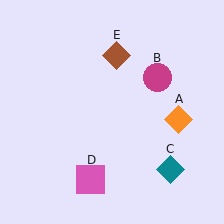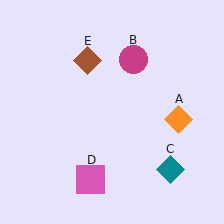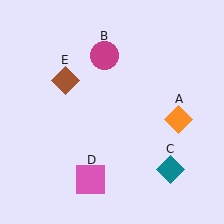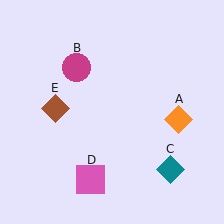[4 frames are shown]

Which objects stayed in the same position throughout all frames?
Orange diamond (object A) and teal diamond (object C) and pink square (object D) remained stationary.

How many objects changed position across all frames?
2 objects changed position: magenta circle (object B), brown diamond (object E).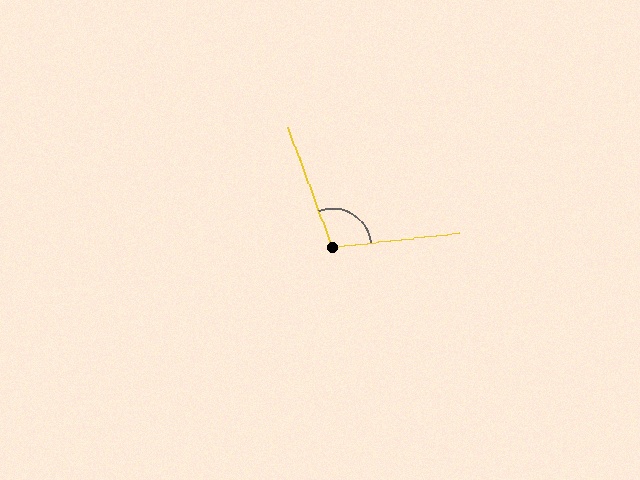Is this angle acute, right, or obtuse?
It is obtuse.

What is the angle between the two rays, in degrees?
Approximately 103 degrees.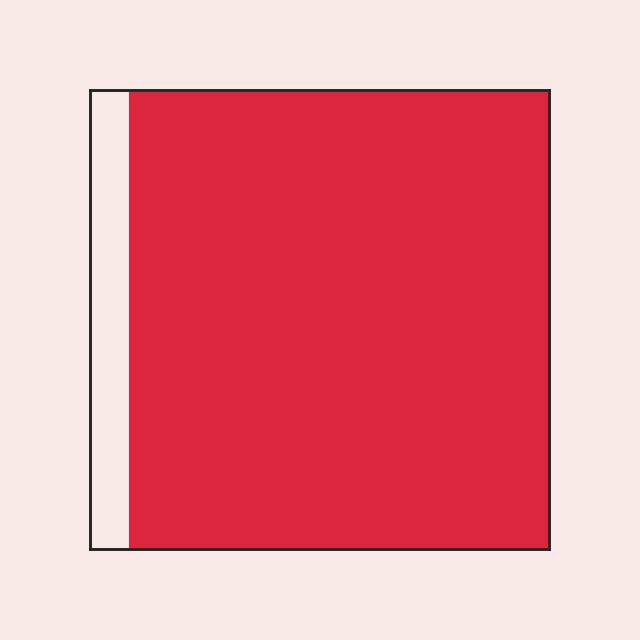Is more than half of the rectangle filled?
Yes.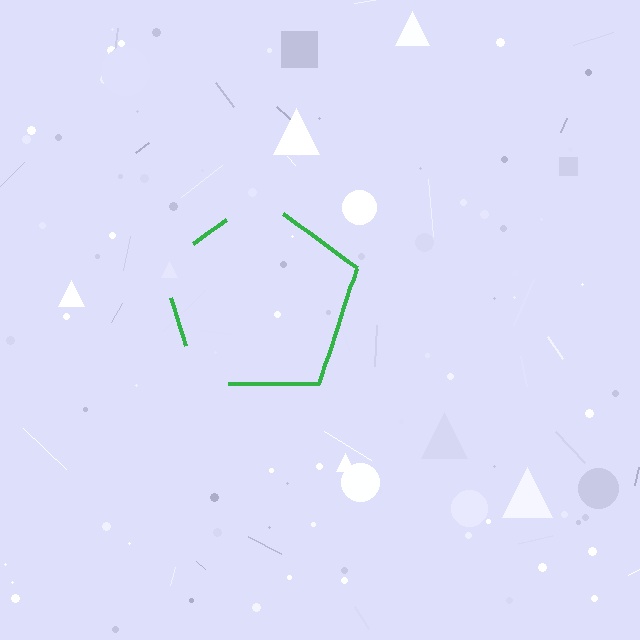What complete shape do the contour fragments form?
The contour fragments form a pentagon.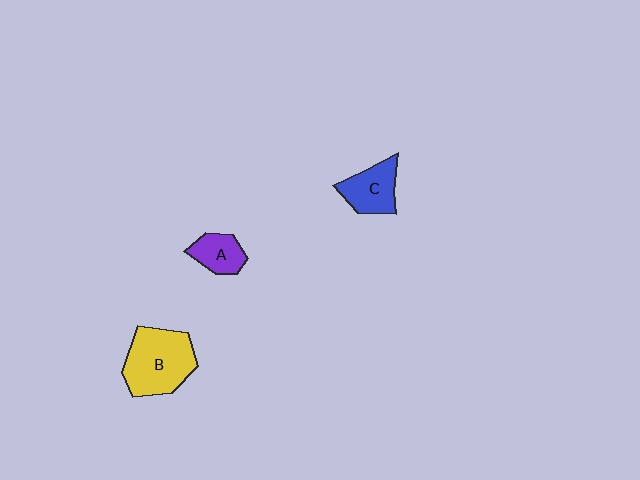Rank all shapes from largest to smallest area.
From largest to smallest: B (yellow), C (blue), A (purple).